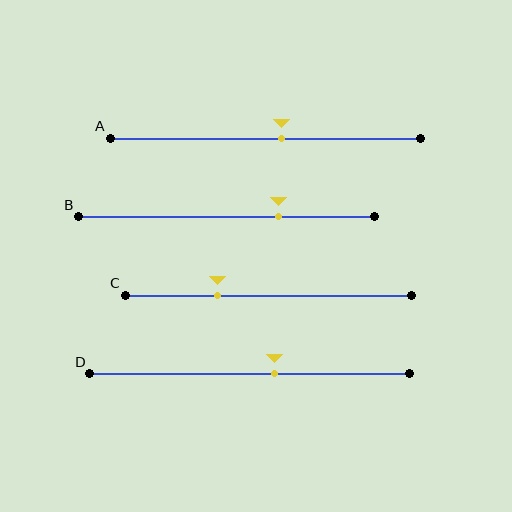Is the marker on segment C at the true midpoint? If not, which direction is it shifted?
No, the marker on segment C is shifted to the left by about 18% of the segment length.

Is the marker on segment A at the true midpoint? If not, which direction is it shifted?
No, the marker on segment A is shifted to the right by about 5% of the segment length.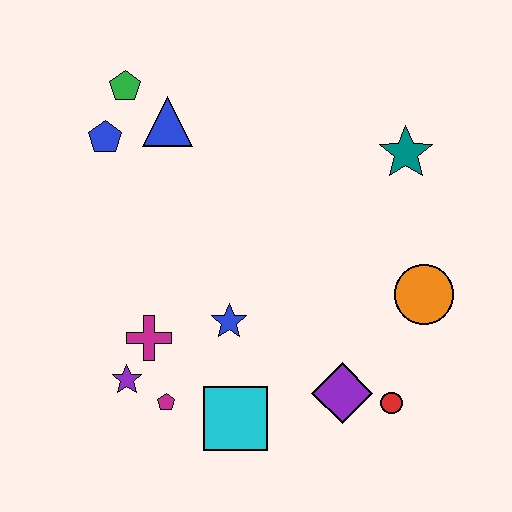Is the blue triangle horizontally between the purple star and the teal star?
Yes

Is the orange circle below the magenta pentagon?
No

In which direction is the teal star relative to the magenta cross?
The teal star is to the right of the magenta cross.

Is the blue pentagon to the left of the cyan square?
Yes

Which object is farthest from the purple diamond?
The green pentagon is farthest from the purple diamond.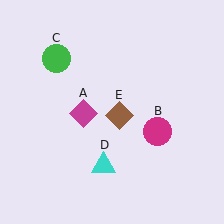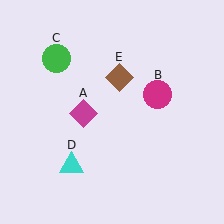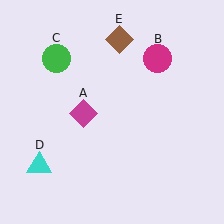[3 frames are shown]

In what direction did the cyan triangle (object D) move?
The cyan triangle (object D) moved left.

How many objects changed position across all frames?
3 objects changed position: magenta circle (object B), cyan triangle (object D), brown diamond (object E).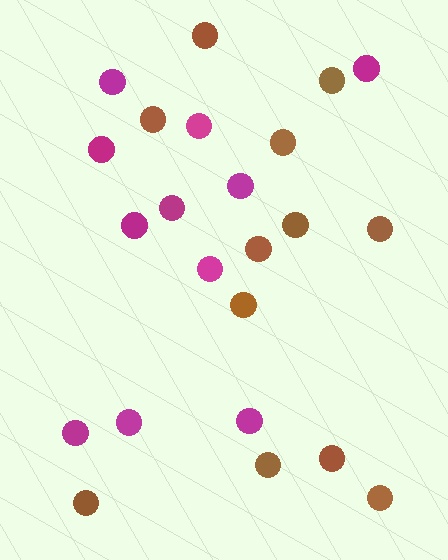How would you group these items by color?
There are 2 groups: one group of brown circles (12) and one group of magenta circles (11).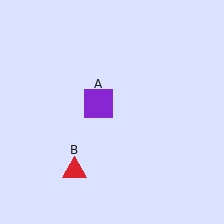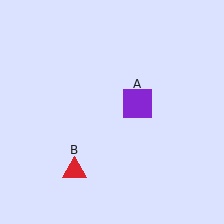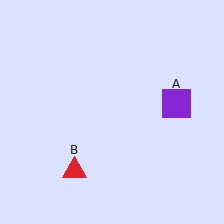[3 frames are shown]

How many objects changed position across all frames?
1 object changed position: purple square (object A).